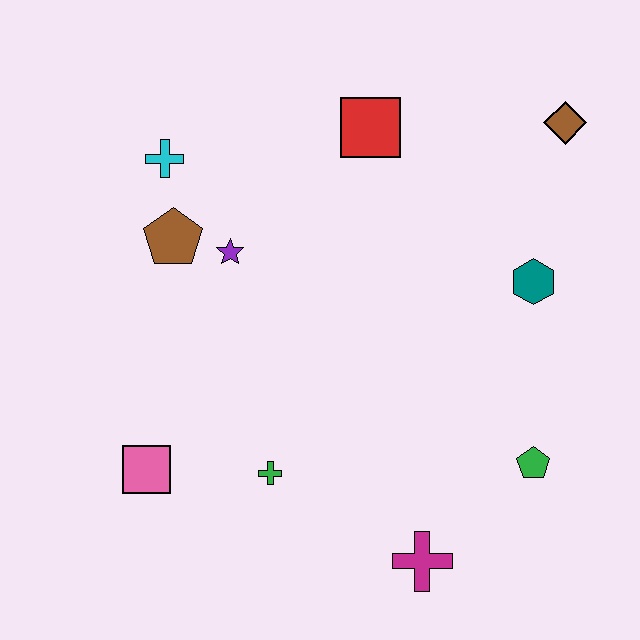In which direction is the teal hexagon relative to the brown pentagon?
The teal hexagon is to the right of the brown pentagon.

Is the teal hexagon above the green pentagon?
Yes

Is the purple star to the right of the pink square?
Yes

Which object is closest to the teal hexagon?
The brown diamond is closest to the teal hexagon.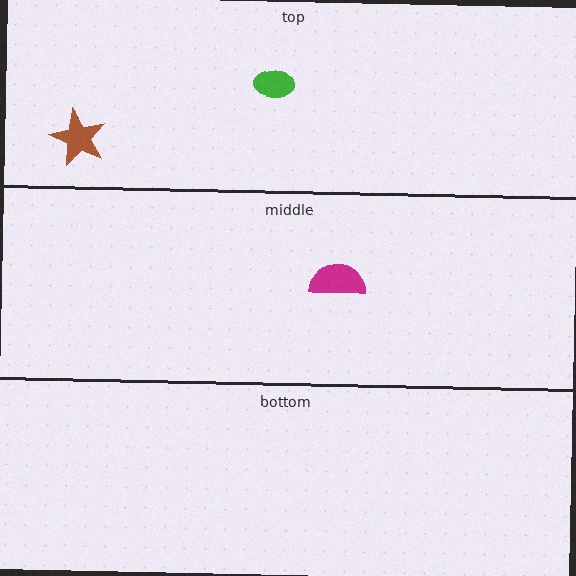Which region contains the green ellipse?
The top region.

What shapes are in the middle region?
The magenta semicircle.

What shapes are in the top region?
The green ellipse, the brown star.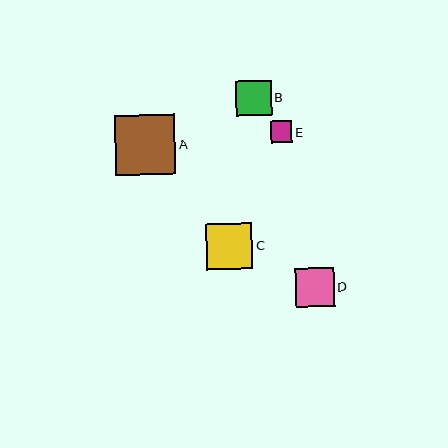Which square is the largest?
Square A is the largest with a size of approximately 61 pixels.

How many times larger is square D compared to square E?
Square D is approximately 1.8 times the size of square E.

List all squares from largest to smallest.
From largest to smallest: A, C, D, B, E.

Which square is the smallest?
Square E is the smallest with a size of approximately 22 pixels.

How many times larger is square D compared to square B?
Square D is approximately 1.1 times the size of square B.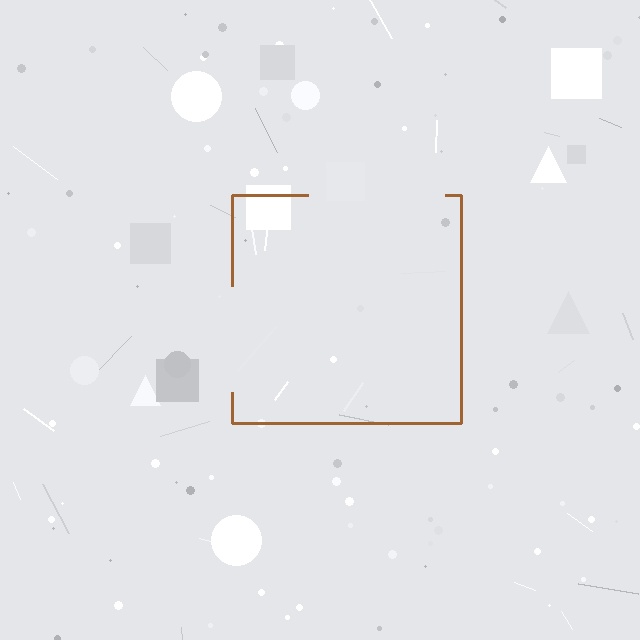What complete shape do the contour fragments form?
The contour fragments form a square.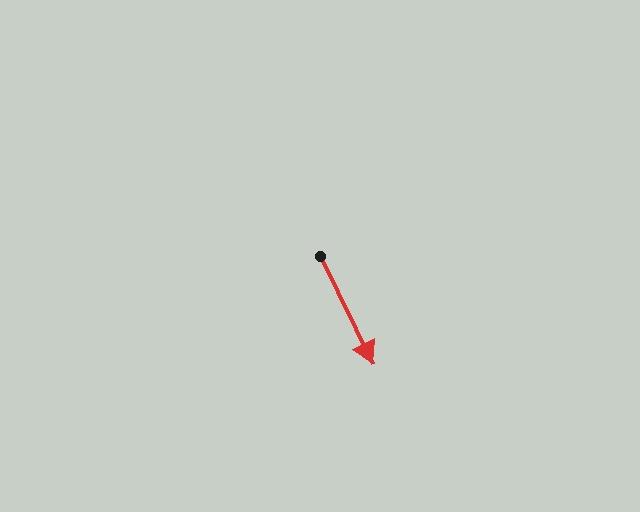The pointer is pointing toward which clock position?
Roughly 5 o'clock.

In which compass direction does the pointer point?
Southeast.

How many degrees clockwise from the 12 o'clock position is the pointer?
Approximately 154 degrees.